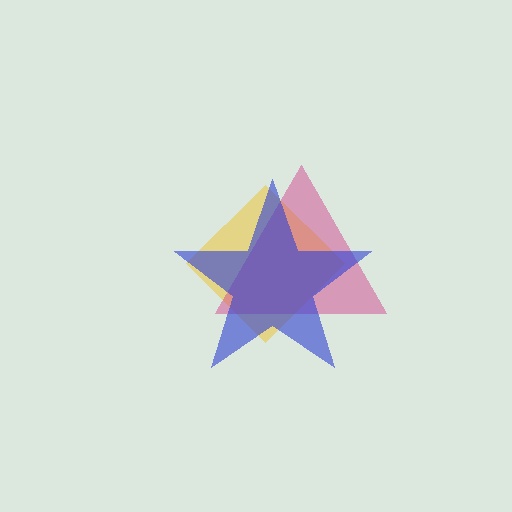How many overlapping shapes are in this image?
There are 3 overlapping shapes in the image.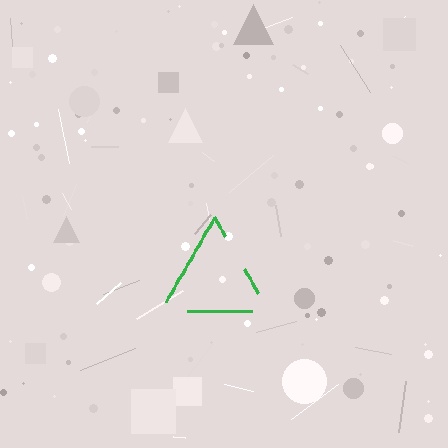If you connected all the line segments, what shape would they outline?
They would outline a triangle.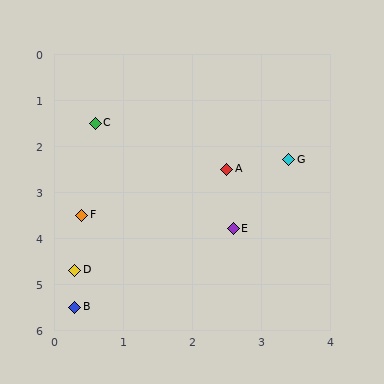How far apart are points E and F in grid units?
Points E and F are about 2.2 grid units apart.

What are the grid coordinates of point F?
Point F is at approximately (0.4, 3.5).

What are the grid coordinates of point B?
Point B is at approximately (0.3, 5.5).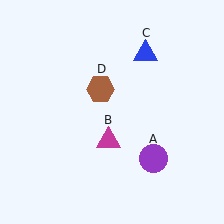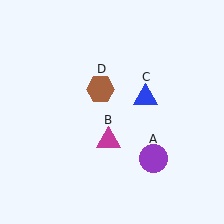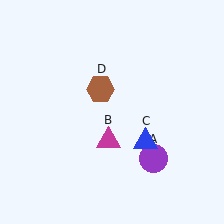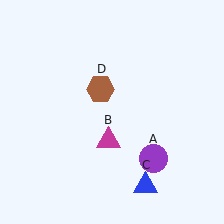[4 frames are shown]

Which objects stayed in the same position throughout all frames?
Purple circle (object A) and magenta triangle (object B) and brown hexagon (object D) remained stationary.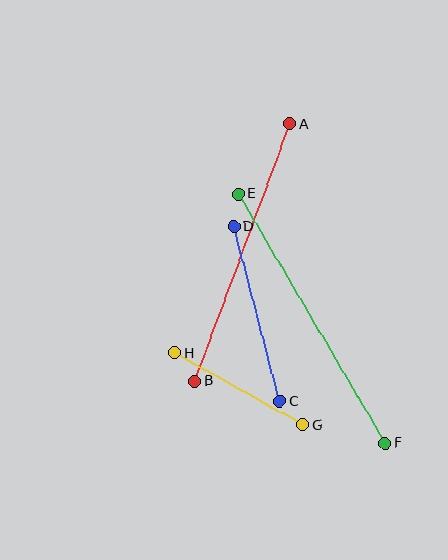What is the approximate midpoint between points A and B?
The midpoint is at approximately (242, 253) pixels.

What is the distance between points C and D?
The distance is approximately 181 pixels.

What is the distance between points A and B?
The distance is approximately 275 pixels.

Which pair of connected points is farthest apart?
Points E and F are farthest apart.